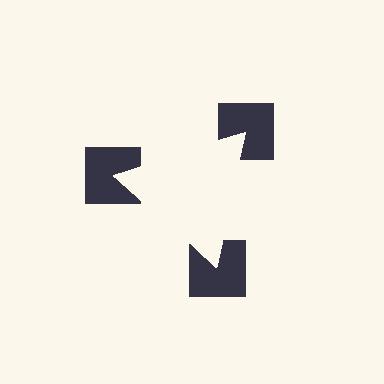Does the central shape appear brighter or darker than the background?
It typically appears slightly brighter than the background, even though no actual brightness change is drawn.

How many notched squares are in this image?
There are 3 — one at each vertex of the illusory triangle.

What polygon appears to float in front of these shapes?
An illusory triangle — its edges are inferred from the aligned wedge cuts in the notched squares, not physically drawn.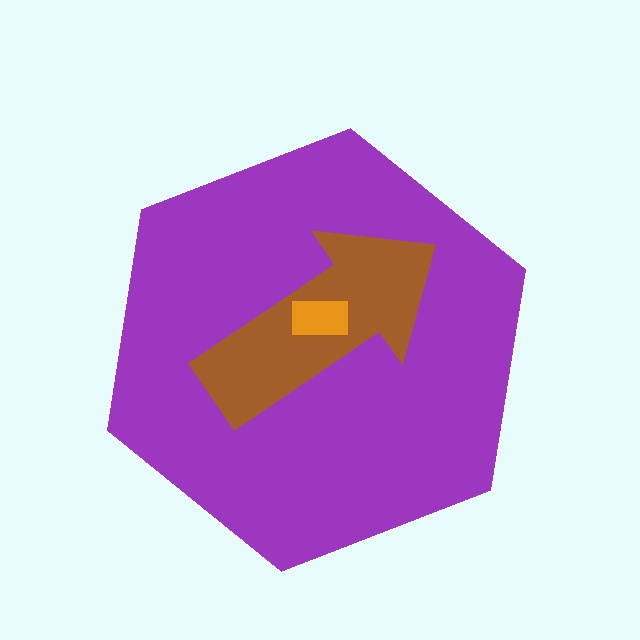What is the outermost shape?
The purple hexagon.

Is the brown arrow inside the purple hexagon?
Yes.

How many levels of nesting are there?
3.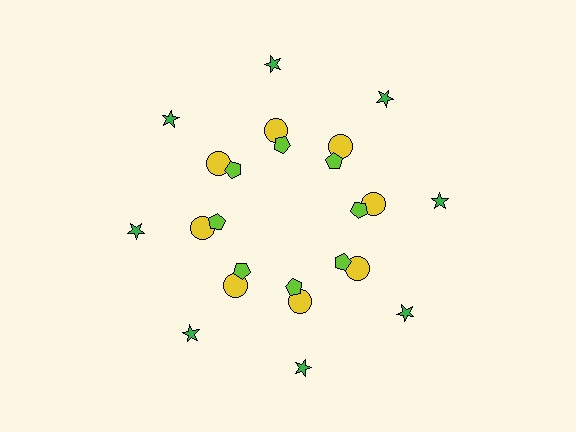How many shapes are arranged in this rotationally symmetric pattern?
There are 24 shapes, arranged in 8 groups of 3.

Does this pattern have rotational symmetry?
Yes, this pattern has 8-fold rotational symmetry. It looks the same after rotating 45 degrees around the center.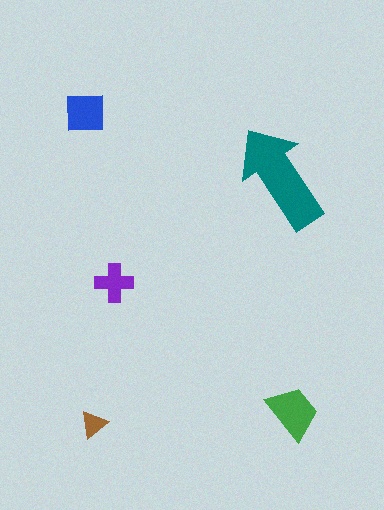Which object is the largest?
The teal arrow.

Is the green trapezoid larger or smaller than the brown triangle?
Larger.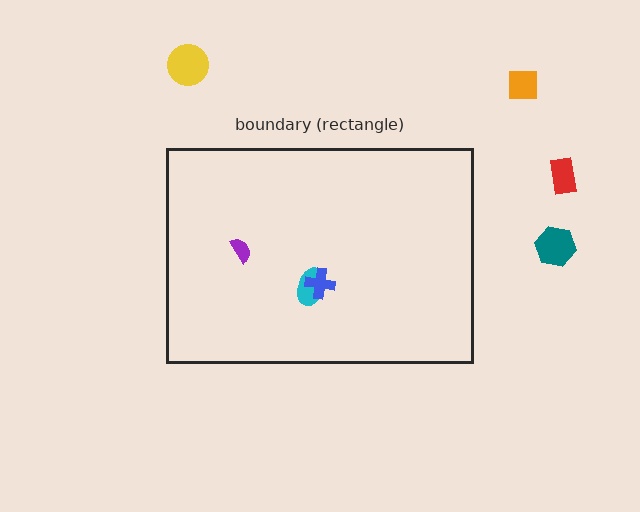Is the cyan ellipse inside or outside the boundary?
Inside.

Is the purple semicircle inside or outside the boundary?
Inside.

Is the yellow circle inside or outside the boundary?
Outside.